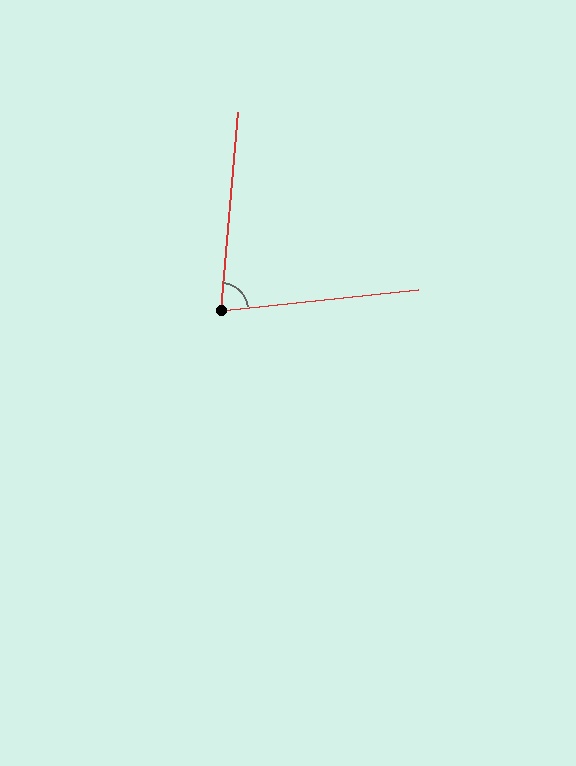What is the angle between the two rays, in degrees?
Approximately 79 degrees.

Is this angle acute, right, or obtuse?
It is acute.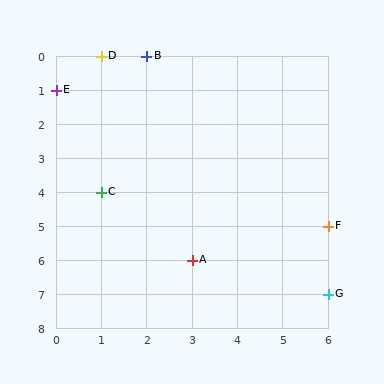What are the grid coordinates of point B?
Point B is at grid coordinates (2, 0).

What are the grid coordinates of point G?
Point G is at grid coordinates (6, 7).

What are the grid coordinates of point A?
Point A is at grid coordinates (3, 6).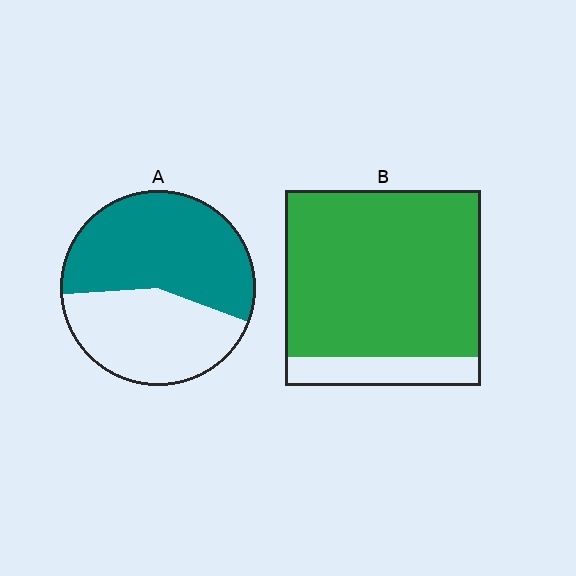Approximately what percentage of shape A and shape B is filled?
A is approximately 55% and B is approximately 85%.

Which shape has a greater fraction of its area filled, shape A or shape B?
Shape B.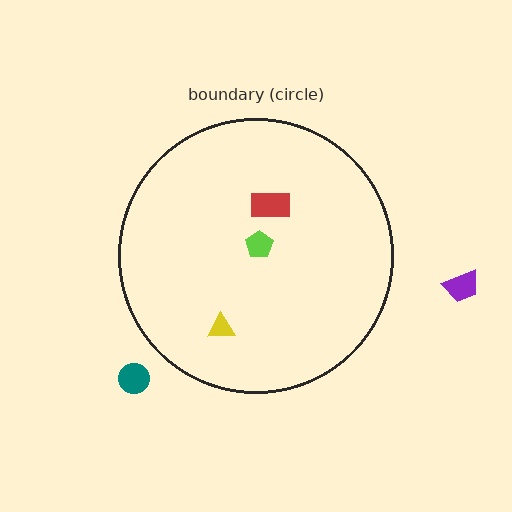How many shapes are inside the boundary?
3 inside, 2 outside.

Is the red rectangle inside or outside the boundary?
Inside.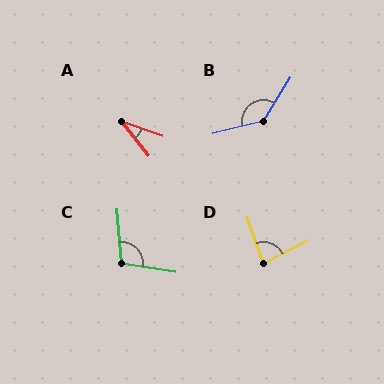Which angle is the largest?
B, at approximately 136 degrees.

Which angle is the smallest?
A, at approximately 32 degrees.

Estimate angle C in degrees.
Approximately 104 degrees.